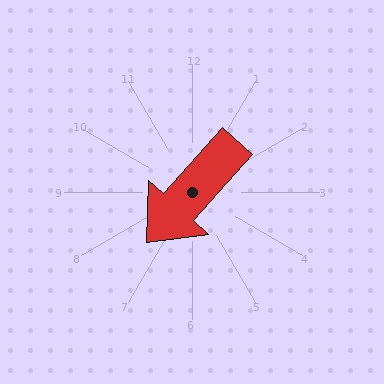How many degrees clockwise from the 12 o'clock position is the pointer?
Approximately 222 degrees.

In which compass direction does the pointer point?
Southwest.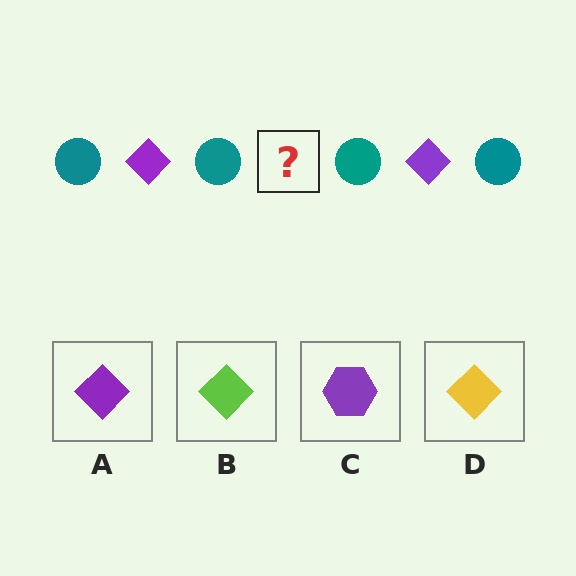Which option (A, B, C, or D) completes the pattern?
A.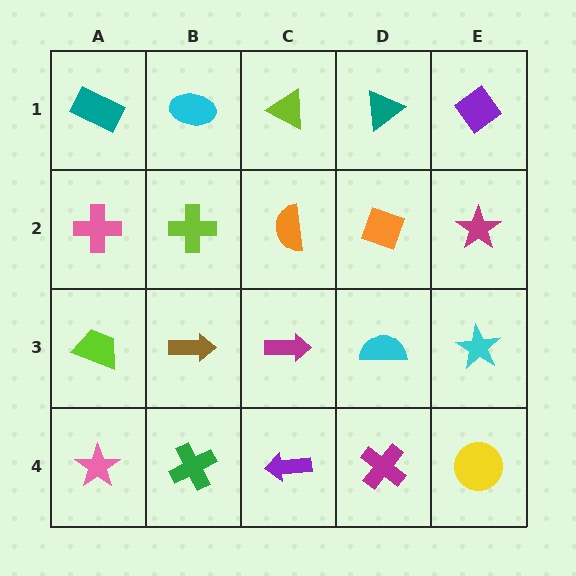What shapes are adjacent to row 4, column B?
A brown arrow (row 3, column B), a pink star (row 4, column A), a purple arrow (row 4, column C).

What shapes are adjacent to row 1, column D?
An orange diamond (row 2, column D), a lime triangle (row 1, column C), a purple diamond (row 1, column E).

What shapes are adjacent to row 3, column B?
A lime cross (row 2, column B), a green cross (row 4, column B), a lime trapezoid (row 3, column A), a magenta arrow (row 3, column C).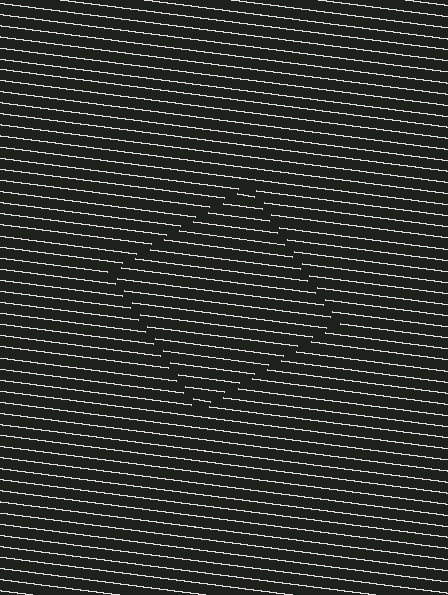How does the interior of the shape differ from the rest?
The interior of the shape contains the same grating, shifted by half a period — the contour is defined by the phase discontinuity where line-ends from the inner and outer gratings abut.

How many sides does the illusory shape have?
4 sides — the line-ends trace a square.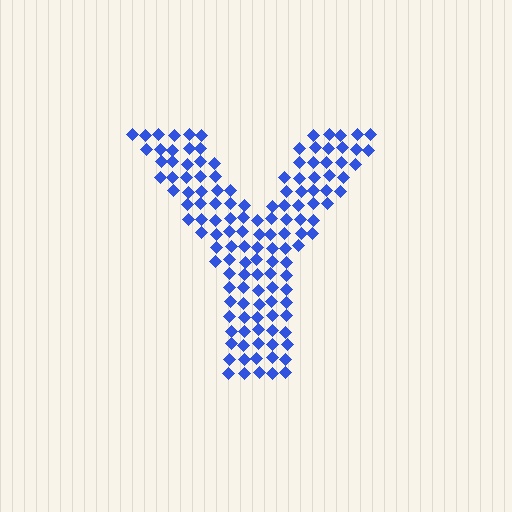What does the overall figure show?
The overall figure shows the letter Y.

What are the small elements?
The small elements are diamonds.